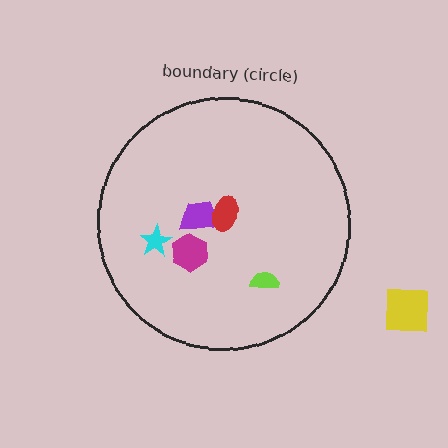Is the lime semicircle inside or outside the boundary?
Inside.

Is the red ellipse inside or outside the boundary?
Inside.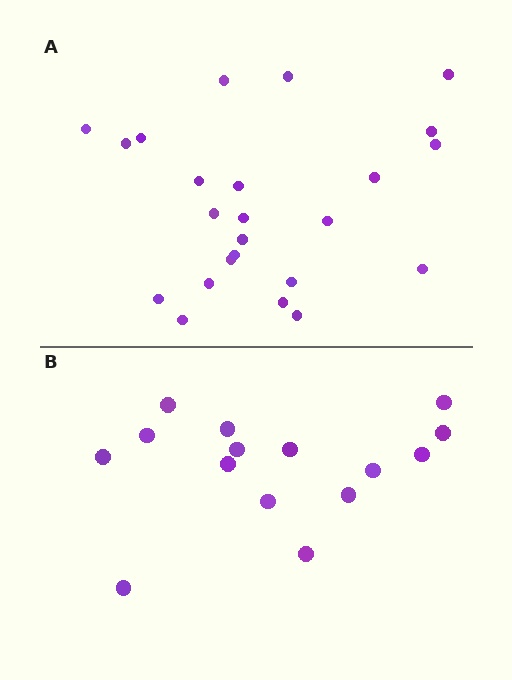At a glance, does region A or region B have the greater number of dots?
Region A (the top region) has more dots.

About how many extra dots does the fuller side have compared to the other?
Region A has roughly 8 or so more dots than region B.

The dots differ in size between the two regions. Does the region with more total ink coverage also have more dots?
No. Region B has more total ink coverage because its dots are larger, but region A actually contains more individual dots. Total area can be misleading — the number of items is what matters here.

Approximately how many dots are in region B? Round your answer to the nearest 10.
About 20 dots. (The exact count is 15, which rounds to 20.)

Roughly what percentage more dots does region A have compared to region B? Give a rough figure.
About 60% more.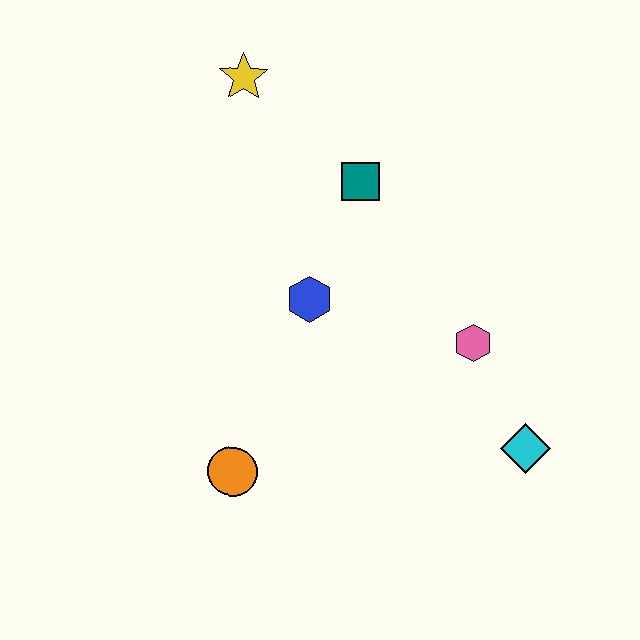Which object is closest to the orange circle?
The blue hexagon is closest to the orange circle.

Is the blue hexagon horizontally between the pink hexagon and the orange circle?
Yes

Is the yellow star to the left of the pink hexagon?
Yes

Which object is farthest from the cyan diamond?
The yellow star is farthest from the cyan diamond.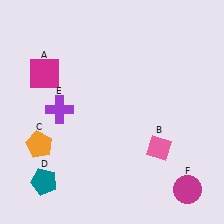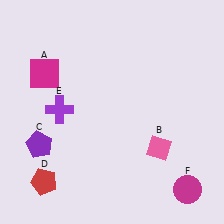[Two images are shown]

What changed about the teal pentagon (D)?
In Image 1, D is teal. In Image 2, it changed to red.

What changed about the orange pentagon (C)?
In Image 1, C is orange. In Image 2, it changed to purple.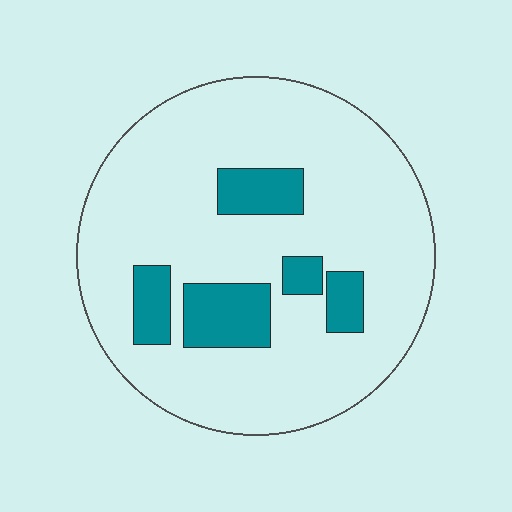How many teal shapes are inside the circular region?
5.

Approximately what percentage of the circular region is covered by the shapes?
Approximately 15%.